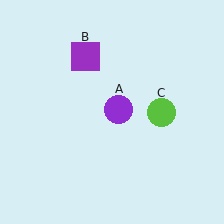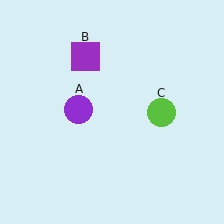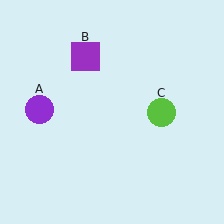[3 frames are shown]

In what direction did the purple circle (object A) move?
The purple circle (object A) moved left.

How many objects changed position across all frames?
1 object changed position: purple circle (object A).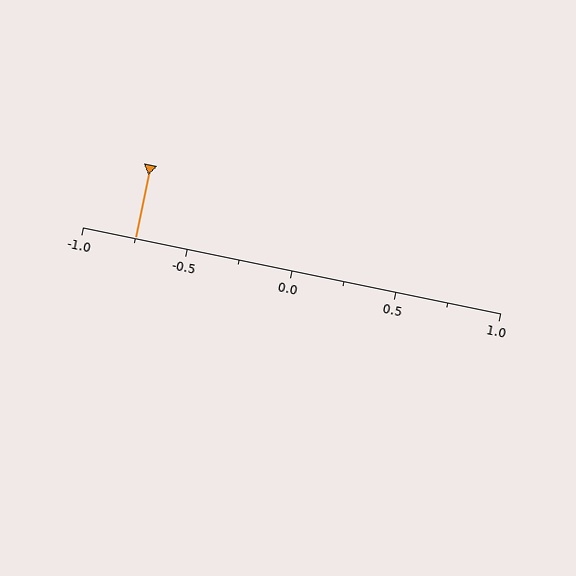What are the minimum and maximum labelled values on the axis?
The axis runs from -1.0 to 1.0.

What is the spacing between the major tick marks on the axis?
The major ticks are spaced 0.5 apart.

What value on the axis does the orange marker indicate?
The marker indicates approximately -0.75.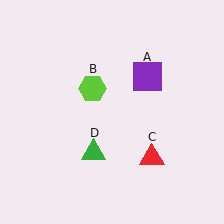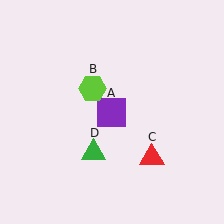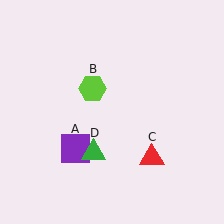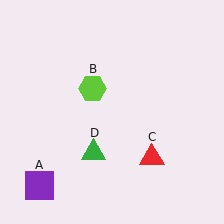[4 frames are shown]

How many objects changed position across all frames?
1 object changed position: purple square (object A).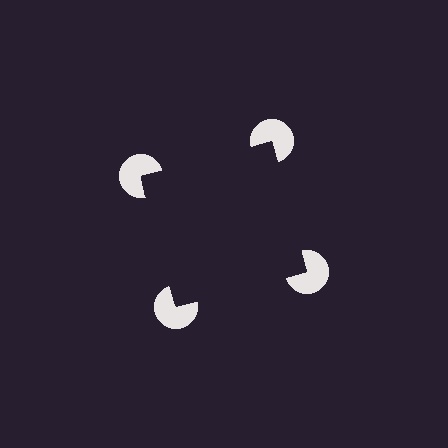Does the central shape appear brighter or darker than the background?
It typically appears slightly darker than the background, even though no actual brightness change is drawn.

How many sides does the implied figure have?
4 sides.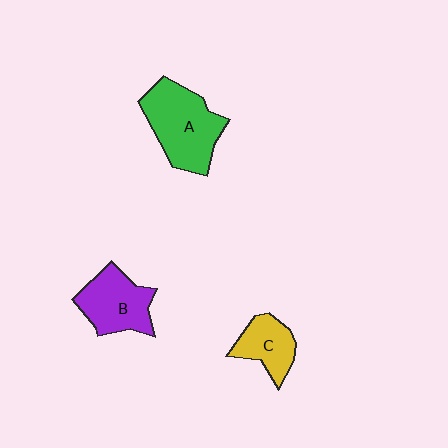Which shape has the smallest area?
Shape C (yellow).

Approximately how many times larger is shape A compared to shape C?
Approximately 1.8 times.